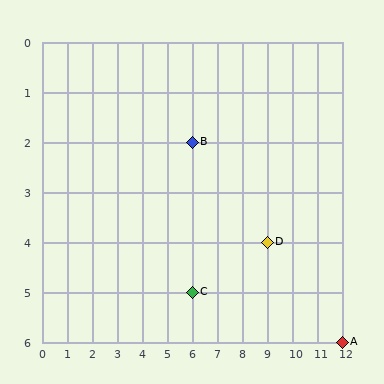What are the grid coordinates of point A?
Point A is at grid coordinates (12, 6).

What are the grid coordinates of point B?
Point B is at grid coordinates (6, 2).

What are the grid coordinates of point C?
Point C is at grid coordinates (6, 5).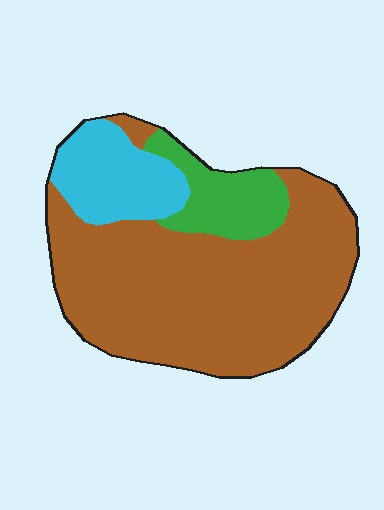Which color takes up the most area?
Brown, at roughly 70%.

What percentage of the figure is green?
Green covers 13% of the figure.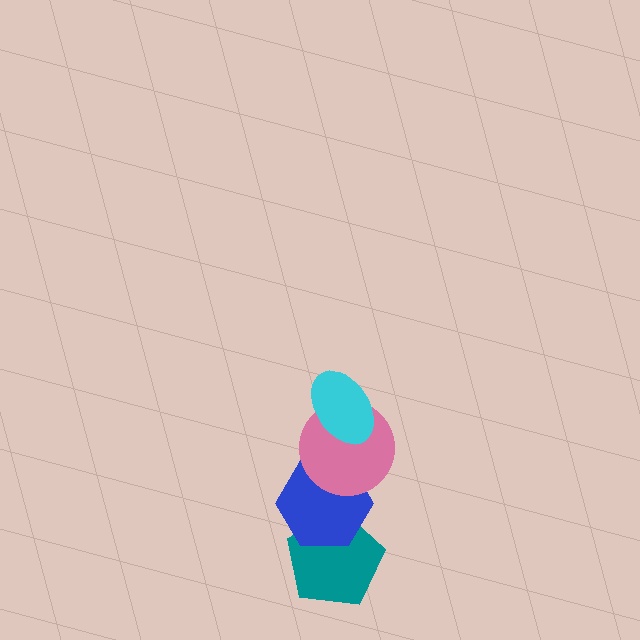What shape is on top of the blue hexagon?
The pink circle is on top of the blue hexagon.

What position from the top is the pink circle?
The pink circle is 2nd from the top.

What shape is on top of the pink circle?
The cyan ellipse is on top of the pink circle.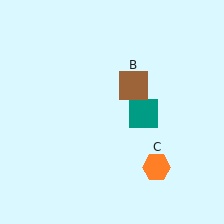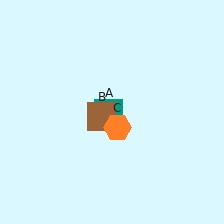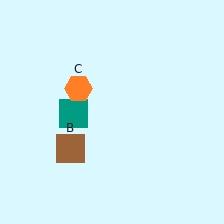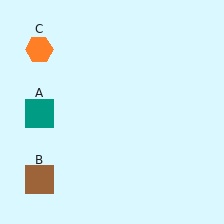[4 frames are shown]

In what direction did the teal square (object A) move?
The teal square (object A) moved left.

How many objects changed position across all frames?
3 objects changed position: teal square (object A), brown square (object B), orange hexagon (object C).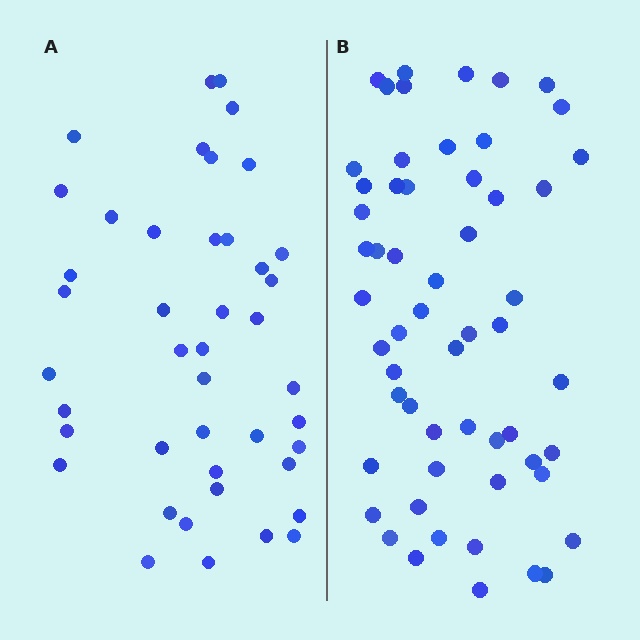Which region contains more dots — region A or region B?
Region B (the right region) has more dots.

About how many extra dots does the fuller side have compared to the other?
Region B has approximately 15 more dots than region A.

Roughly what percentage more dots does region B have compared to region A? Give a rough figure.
About 35% more.